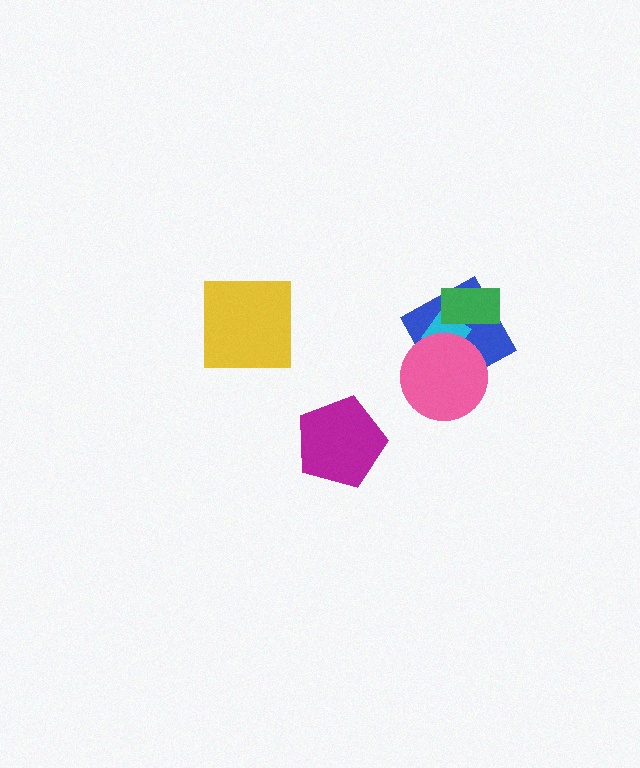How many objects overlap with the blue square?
3 objects overlap with the blue square.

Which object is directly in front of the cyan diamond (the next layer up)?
The green rectangle is directly in front of the cyan diamond.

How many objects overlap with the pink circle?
2 objects overlap with the pink circle.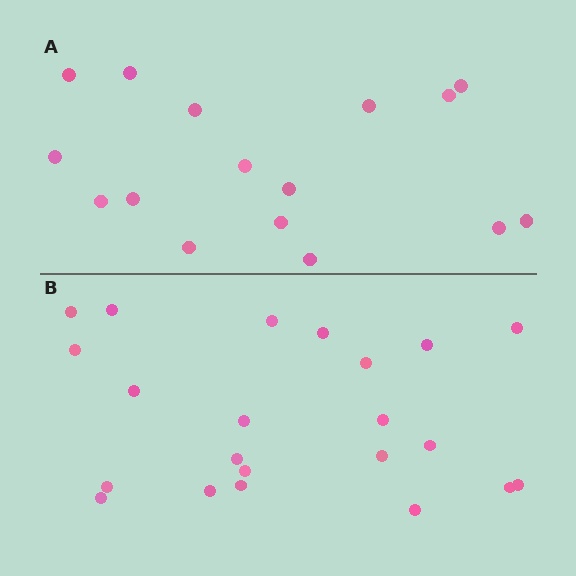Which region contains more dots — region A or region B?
Region B (the bottom region) has more dots.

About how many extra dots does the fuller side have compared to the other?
Region B has about 6 more dots than region A.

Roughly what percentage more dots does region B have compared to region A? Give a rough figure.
About 40% more.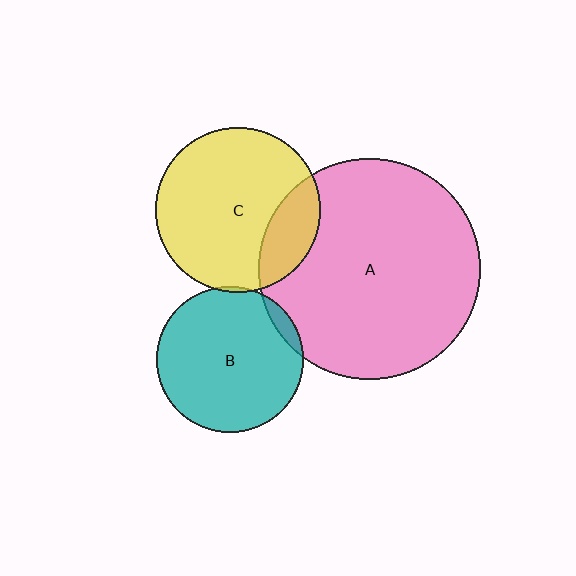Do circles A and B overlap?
Yes.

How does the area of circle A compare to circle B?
Approximately 2.3 times.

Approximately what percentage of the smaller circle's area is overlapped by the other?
Approximately 5%.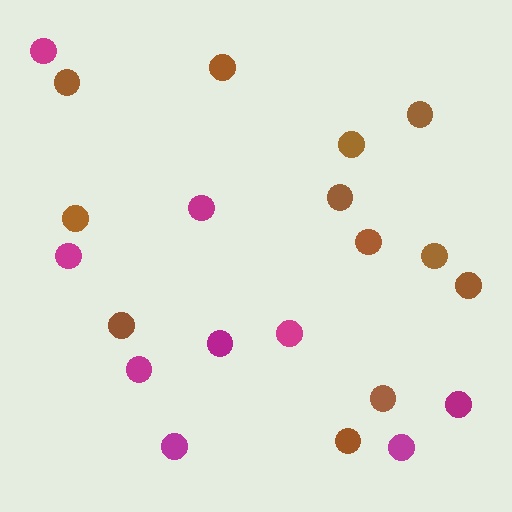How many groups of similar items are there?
There are 2 groups: one group of magenta circles (9) and one group of brown circles (12).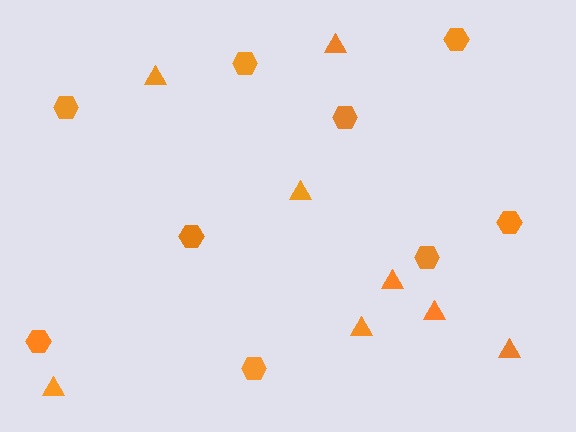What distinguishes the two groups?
There are 2 groups: one group of triangles (8) and one group of hexagons (9).